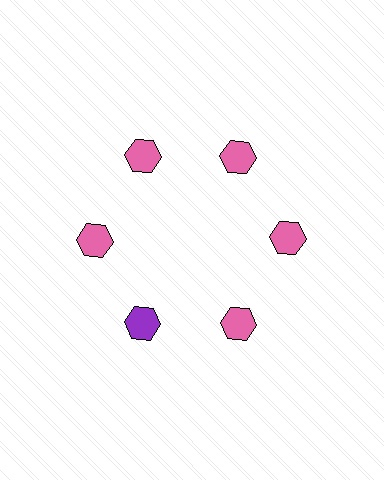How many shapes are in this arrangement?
There are 6 shapes arranged in a ring pattern.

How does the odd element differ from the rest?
It has a different color: purple instead of pink.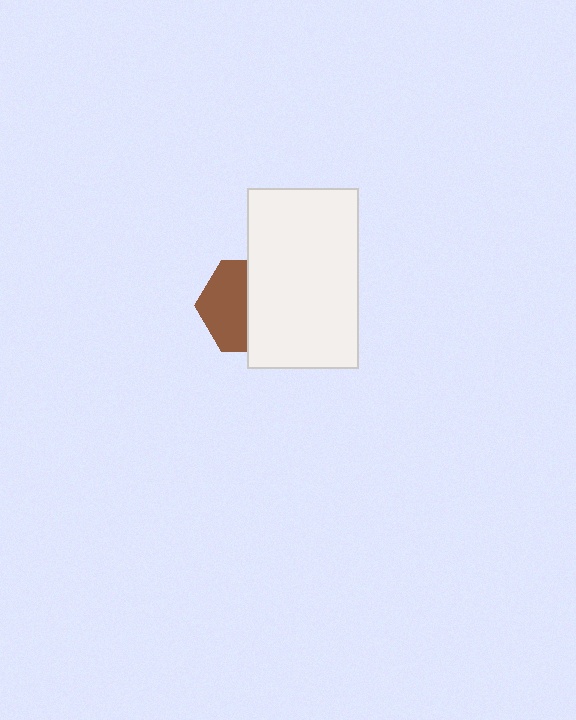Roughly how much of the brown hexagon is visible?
About half of it is visible (roughly 50%).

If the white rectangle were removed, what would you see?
You would see the complete brown hexagon.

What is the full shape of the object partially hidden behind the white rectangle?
The partially hidden object is a brown hexagon.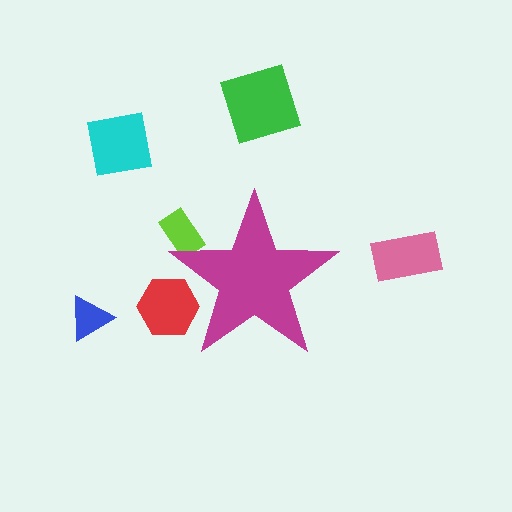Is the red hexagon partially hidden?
Yes, the red hexagon is partially hidden behind the magenta star.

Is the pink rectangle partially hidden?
No, the pink rectangle is fully visible.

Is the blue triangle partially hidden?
No, the blue triangle is fully visible.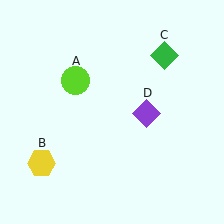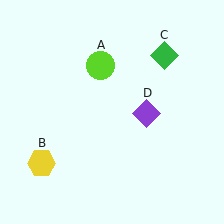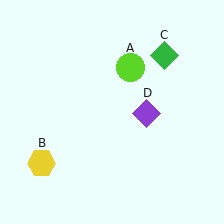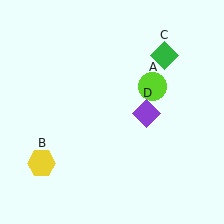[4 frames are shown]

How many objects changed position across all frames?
1 object changed position: lime circle (object A).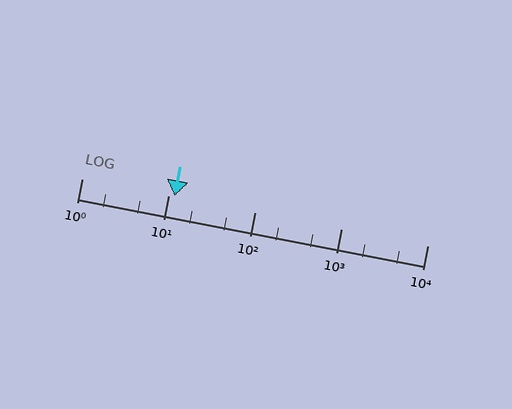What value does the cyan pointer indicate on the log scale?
The pointer indicates approximately 12.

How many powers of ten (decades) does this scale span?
The scale spans 4 decades, from 1 to 10000.